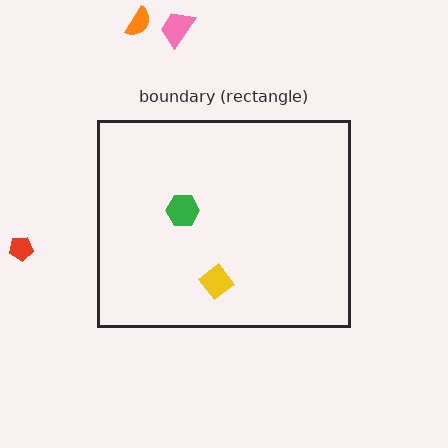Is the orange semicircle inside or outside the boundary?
Outside.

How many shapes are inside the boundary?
2 inside, 3 outside.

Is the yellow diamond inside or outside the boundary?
Inside.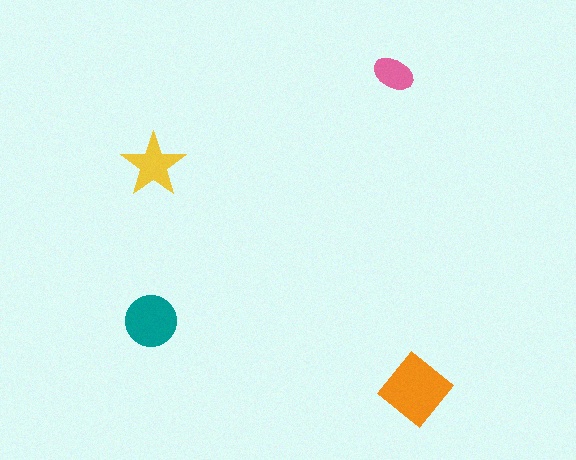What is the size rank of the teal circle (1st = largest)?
2nd.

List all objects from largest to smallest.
The orange diamond, the teal circle, the yellow star, the pink ellipse.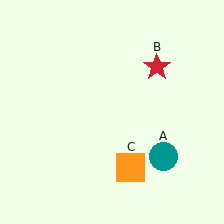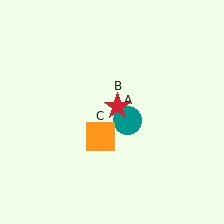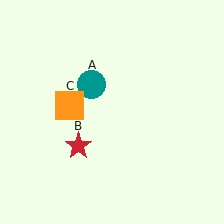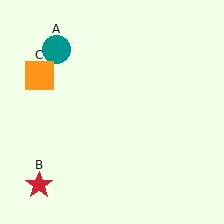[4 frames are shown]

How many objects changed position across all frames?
3 objects changed position: teal circle (object A), red star (object B), orange square (object C).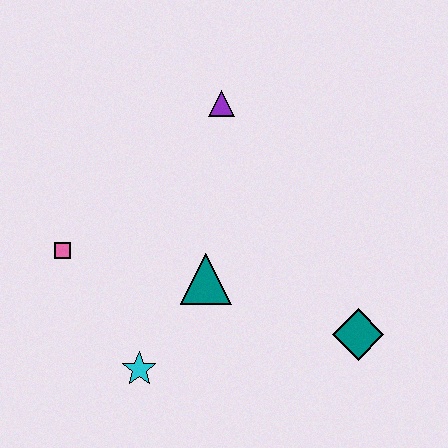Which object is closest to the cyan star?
The teal triangle is closest to the cyan star.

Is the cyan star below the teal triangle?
Yes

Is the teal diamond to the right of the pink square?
Yes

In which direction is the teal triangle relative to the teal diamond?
The teal triangle is to the left of the teal diamond.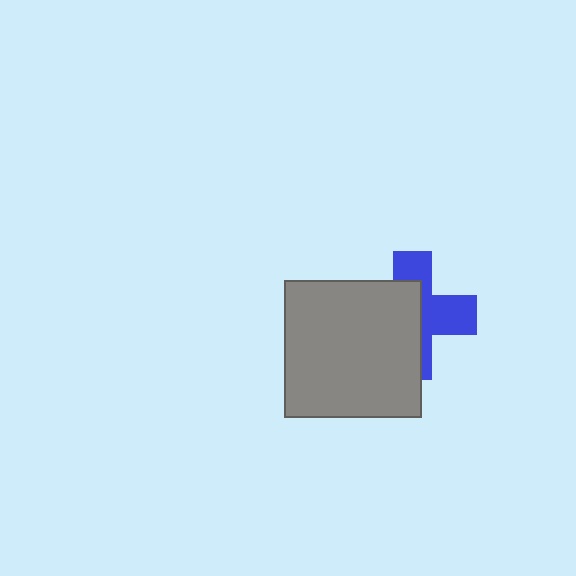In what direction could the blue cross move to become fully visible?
The blue cross could move right. That would shift it out from behind the gray square entirely.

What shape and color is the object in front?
The object in front is a gray square.